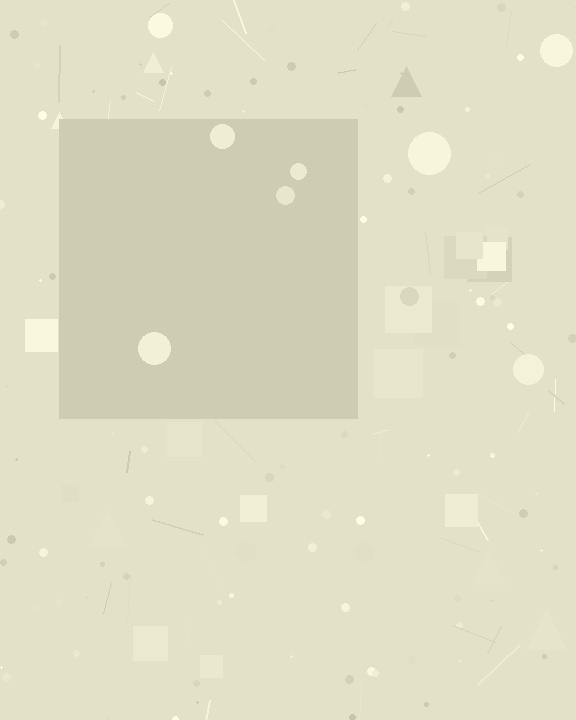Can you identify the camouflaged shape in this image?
The camouflaged shape is a square.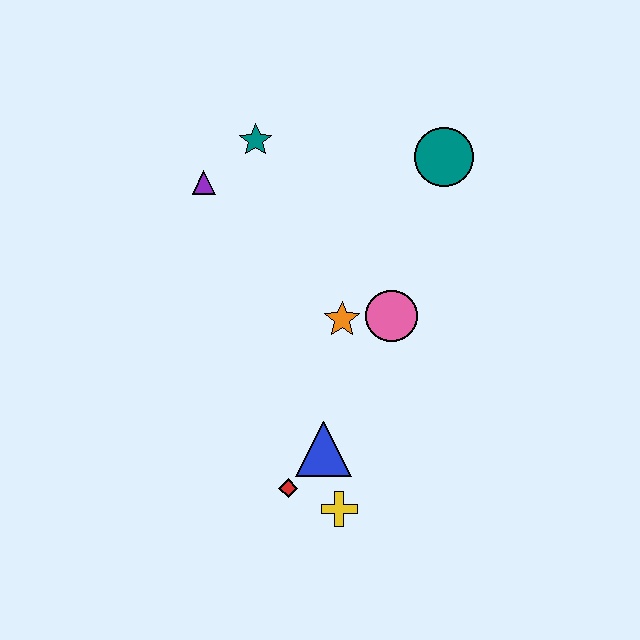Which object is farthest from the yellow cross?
The teal star is farthest from the yellow cross.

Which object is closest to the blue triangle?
The red diamond is closest to the blue triangle.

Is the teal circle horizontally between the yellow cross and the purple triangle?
No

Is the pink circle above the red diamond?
Yes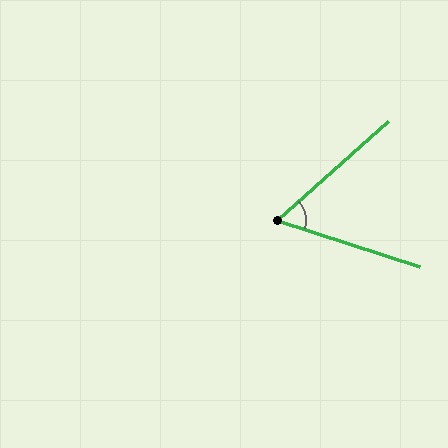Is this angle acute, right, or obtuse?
It is acute.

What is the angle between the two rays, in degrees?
Approximately 59 degrees.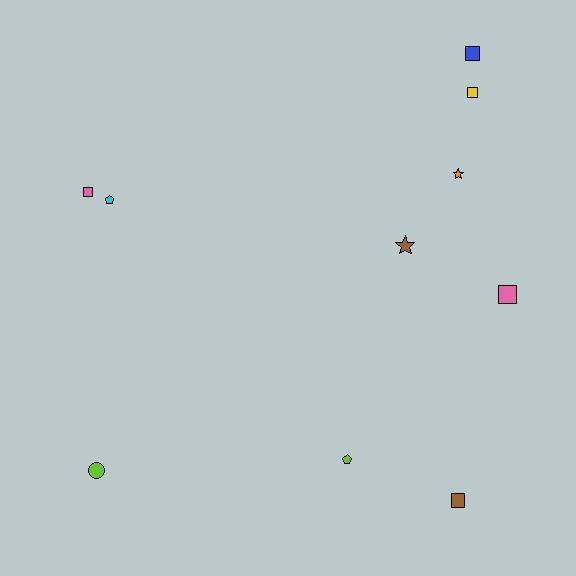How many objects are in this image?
There are 10 objects.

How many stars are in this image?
There are 2 stars.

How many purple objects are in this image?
There are no purple objects.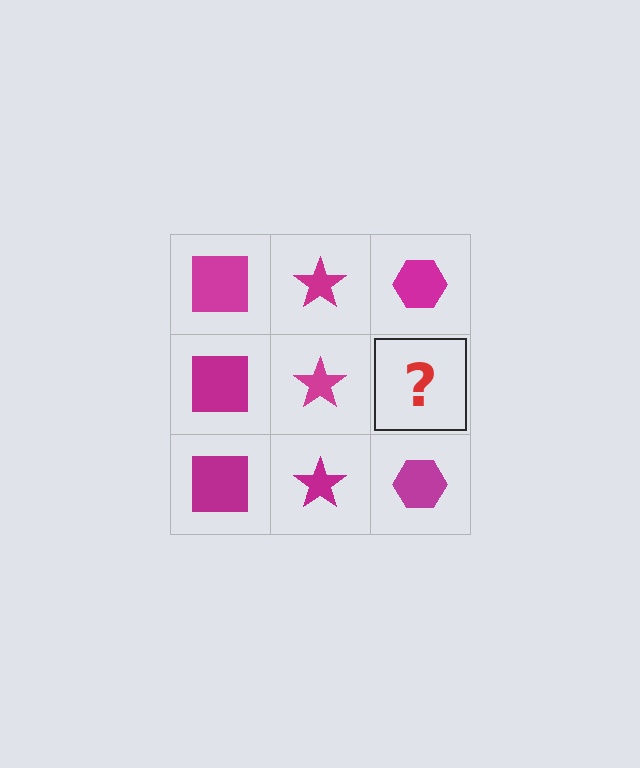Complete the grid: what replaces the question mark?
The question mark should be replaced with a magenta hexagon.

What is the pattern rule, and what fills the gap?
The rule is that each column has a consistent shape. The gap should be filled with a magenta hexagon.